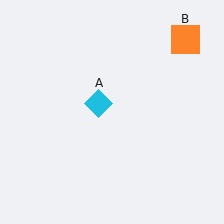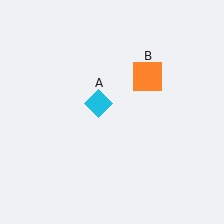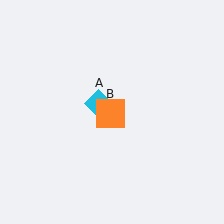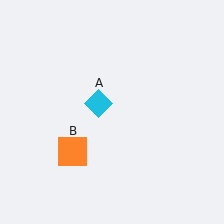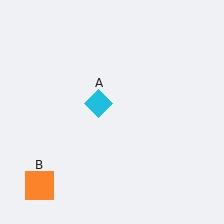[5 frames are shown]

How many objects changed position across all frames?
1 object changed position: orange square (object B).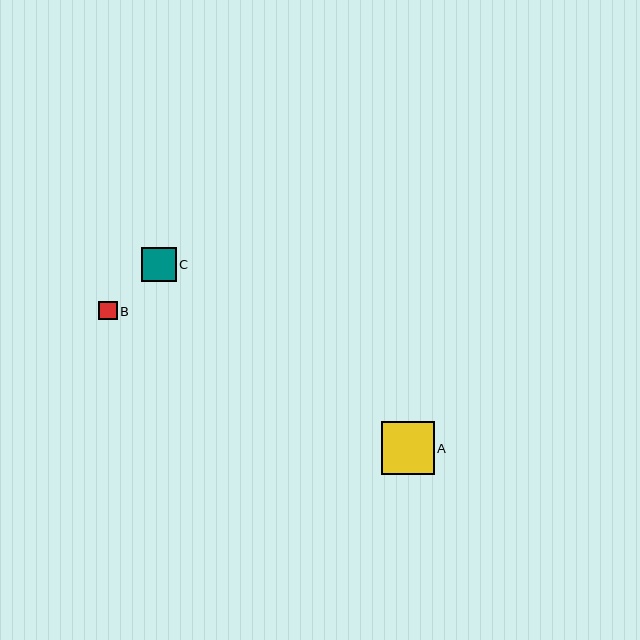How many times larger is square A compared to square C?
Square A is approximately 1.5 times the size of square C.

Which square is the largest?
Square A is the largest with a size of approximately 53 pixels.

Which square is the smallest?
Square B is the smallest with a size of approximately 18 pixels.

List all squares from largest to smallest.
From largest to smallest: A, C, B.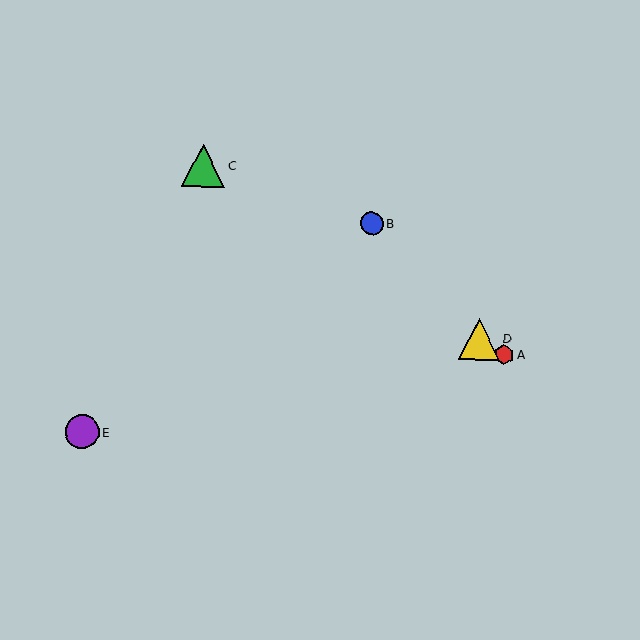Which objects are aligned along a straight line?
Objects A, C, D are aligned along a straight line.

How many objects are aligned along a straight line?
3 objects (A, C, D) are aligned along a straight line.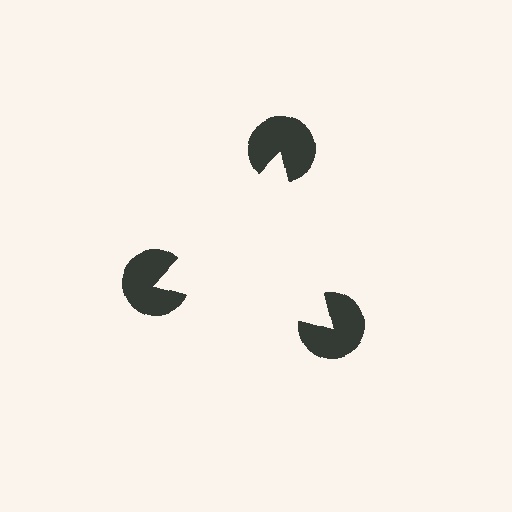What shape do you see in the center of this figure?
An illusory triangle — its edges are inferred from the aligned wedge cuts in the pac-man discs, not physically drawn.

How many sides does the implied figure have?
3 sides.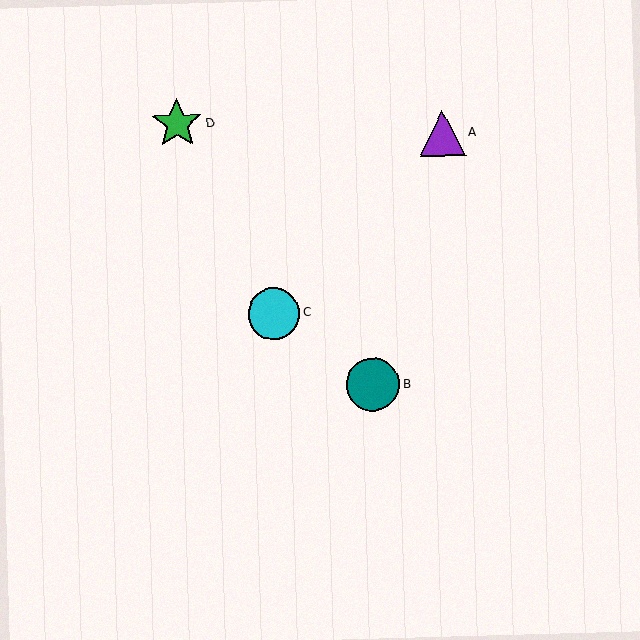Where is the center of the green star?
The center of the green star is at (177, 124).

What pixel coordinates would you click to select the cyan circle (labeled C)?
Click at (274, 314) to select the cyan circle C.